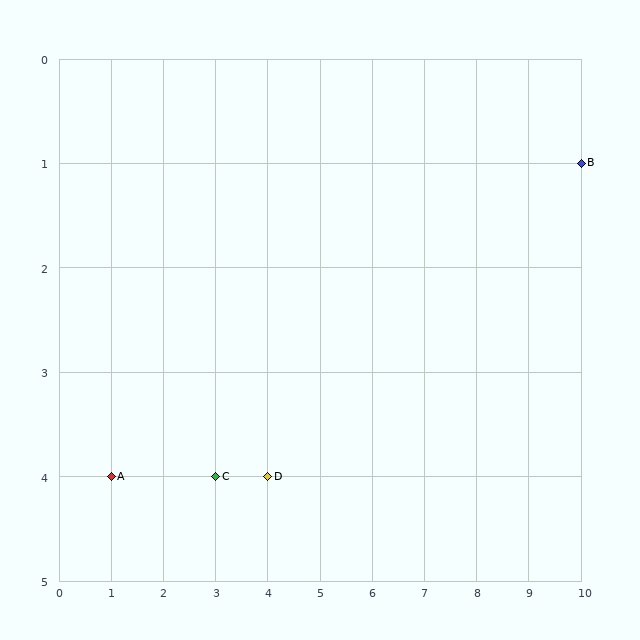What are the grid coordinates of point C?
Point C is at grid coordinates (3, 4).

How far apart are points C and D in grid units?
Points C and D are 1 column apart.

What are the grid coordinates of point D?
Point D is at grid coordinates (4, 4).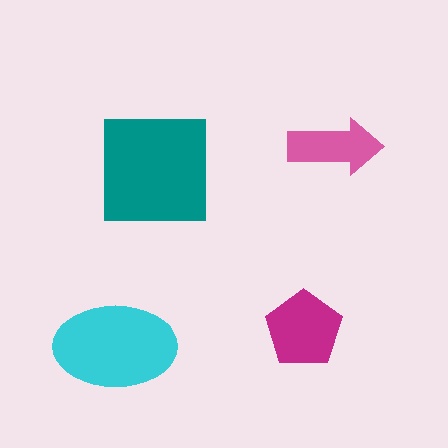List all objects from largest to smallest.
The teal square, the cyan ellipse, the magenta pentagon, the pink arrow.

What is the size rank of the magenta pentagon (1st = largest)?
3rd.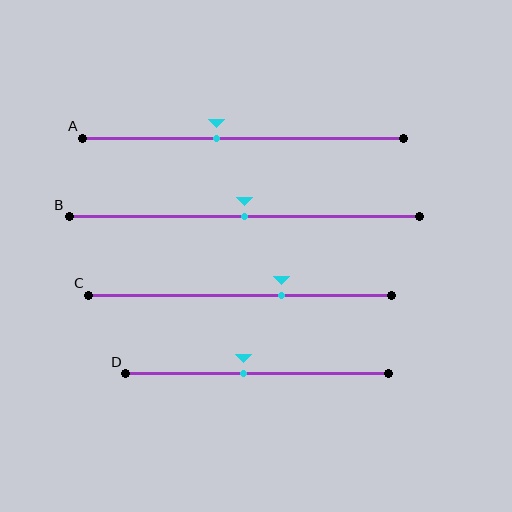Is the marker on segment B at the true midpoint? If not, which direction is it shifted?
Yes, the marker on segment B is at the true midpoint.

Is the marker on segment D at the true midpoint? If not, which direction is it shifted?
No, the marker on segment D is shifted to the left by about 5% of the segment length.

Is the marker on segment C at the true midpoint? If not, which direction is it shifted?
No, the marker on segment C is shifted to the right by about 14% of the segment length.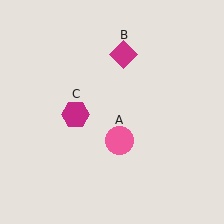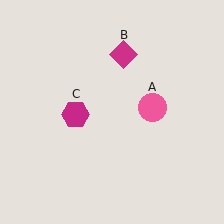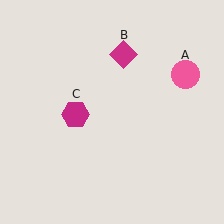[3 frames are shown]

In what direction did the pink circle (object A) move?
The pink circle (object A) moved up and to the right.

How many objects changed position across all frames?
1 object changed position: pink circle (object A).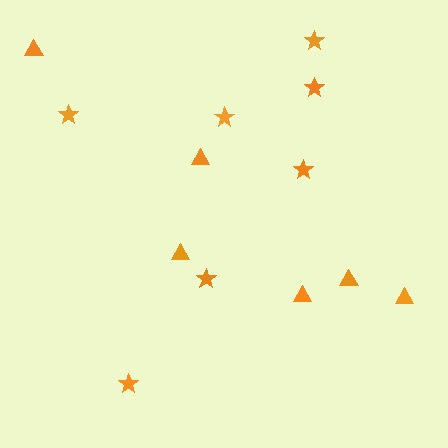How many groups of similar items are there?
There are 2 groups: one group of triangles (6) and one group of stars (7).